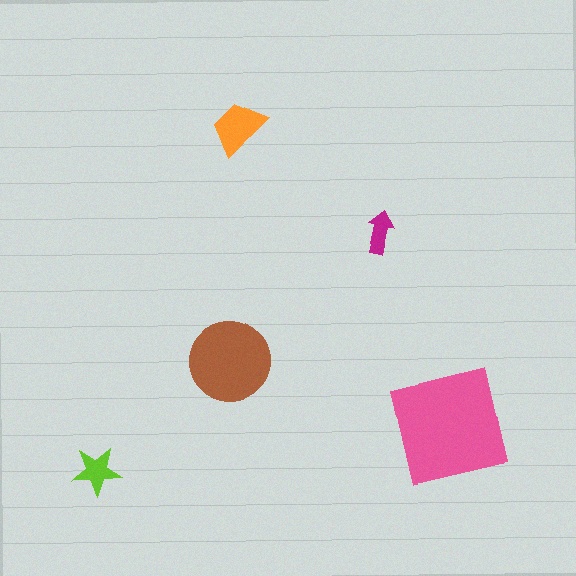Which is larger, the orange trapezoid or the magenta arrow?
The orange trapezoid.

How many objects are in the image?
There are 5 objects in the image.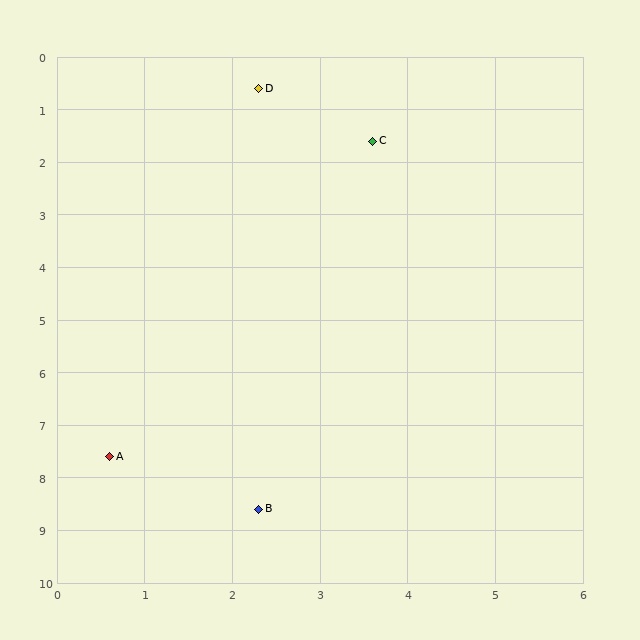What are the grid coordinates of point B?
Point B is at approximately (2.3, 8.6).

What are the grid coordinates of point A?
Point A is at approximately (0.6, 7.6).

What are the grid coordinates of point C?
Point C is at approximately (3.6, 1.6).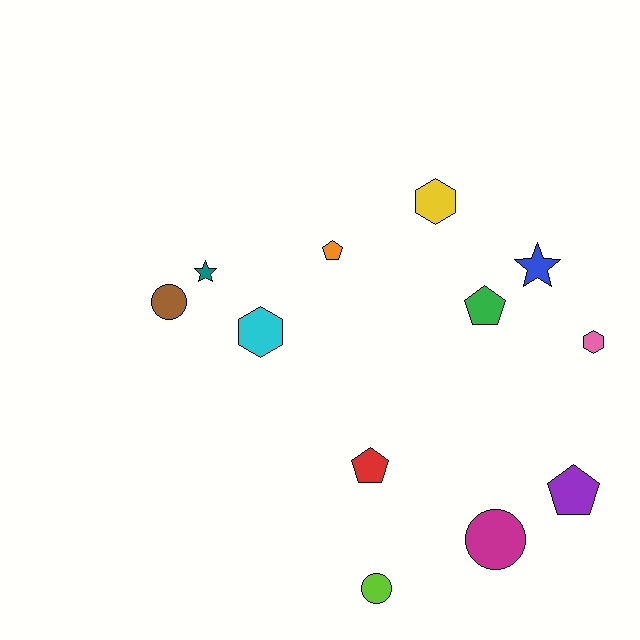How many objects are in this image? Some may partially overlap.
There are 12 objects.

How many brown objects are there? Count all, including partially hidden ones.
There is 1 brown object.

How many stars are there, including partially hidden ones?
There are 2 stars.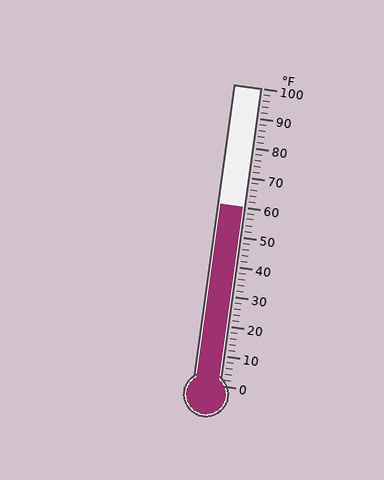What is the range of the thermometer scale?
The thermometer scale ranges from 0°F to 100°F.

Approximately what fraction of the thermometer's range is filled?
The thermometer is filled to approximately 60% of its range.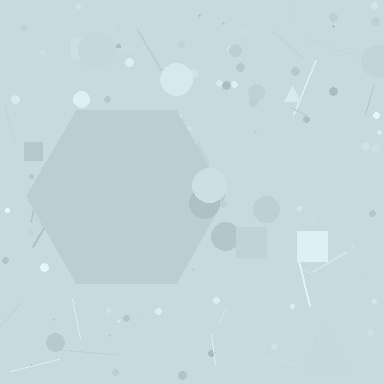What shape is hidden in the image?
A hexagon is hidden in the image.